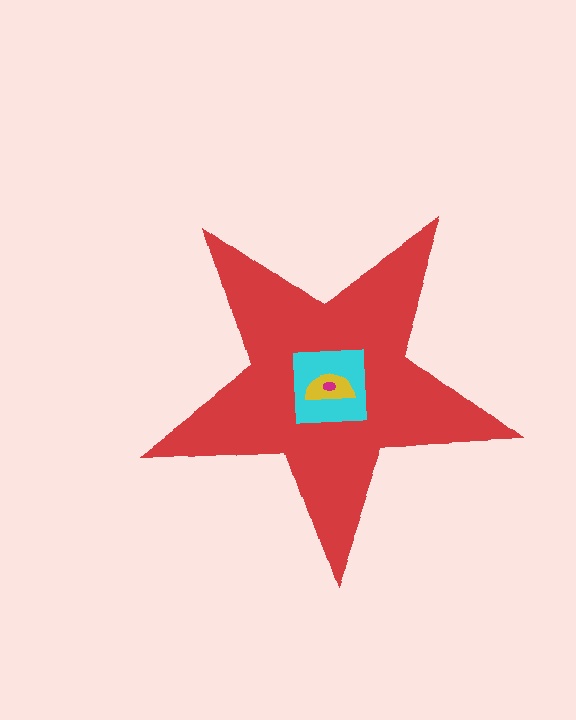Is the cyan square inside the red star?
Yes.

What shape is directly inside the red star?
The cyan square.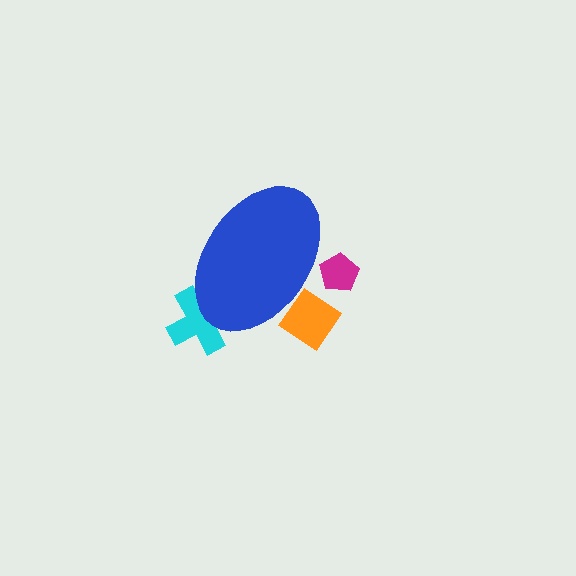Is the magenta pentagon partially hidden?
Yes, the magenta pentagon is partially hidden behind the blue ellipse.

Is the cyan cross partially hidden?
Yes, the cyan cross is partially hidden behind the blue ellipse.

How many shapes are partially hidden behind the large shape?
3 shapes are partially hidden.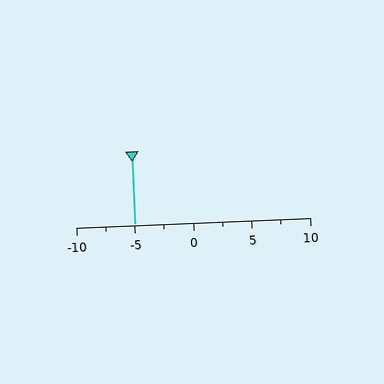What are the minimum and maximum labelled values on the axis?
The axis runs from -10 to 10.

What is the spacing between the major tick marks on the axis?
The major ticks are spaced 5 apart.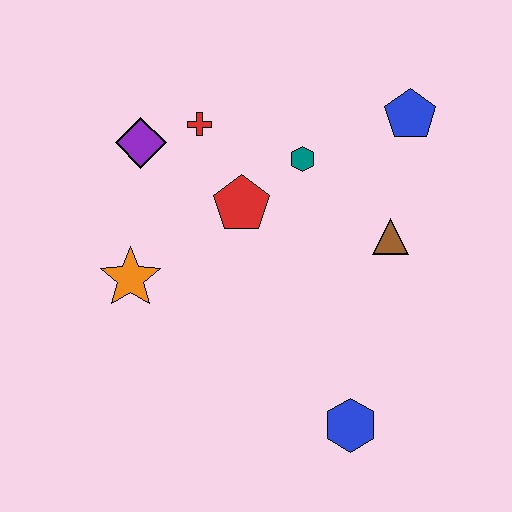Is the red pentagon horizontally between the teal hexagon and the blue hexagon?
No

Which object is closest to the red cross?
The purple diamond is closest to the red cross.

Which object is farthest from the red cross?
The blue hexagon is farthest from the red cross.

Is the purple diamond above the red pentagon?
Yes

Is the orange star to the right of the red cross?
No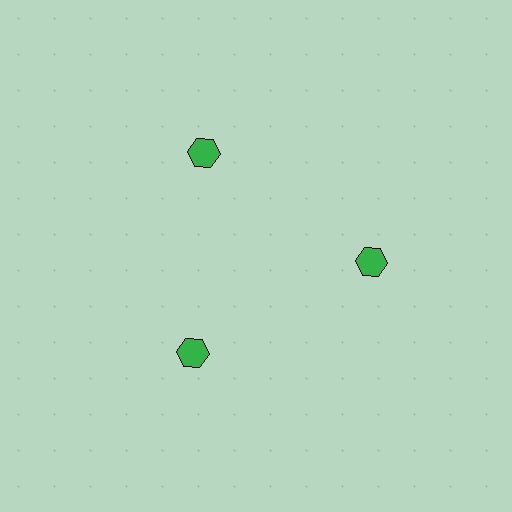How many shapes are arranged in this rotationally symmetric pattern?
There are 3 shapes, arranged in 3 groups of 1.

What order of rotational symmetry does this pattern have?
This pattern has 3-fold rotational symmetry.